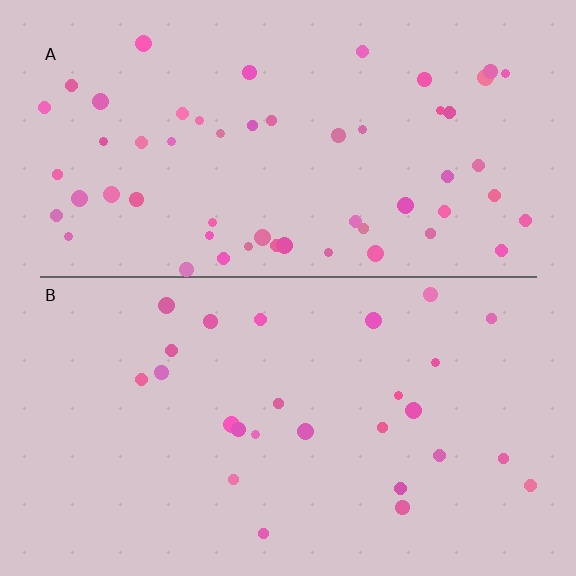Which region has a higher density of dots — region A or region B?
A (the top).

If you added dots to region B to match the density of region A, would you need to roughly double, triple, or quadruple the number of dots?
Approximately double.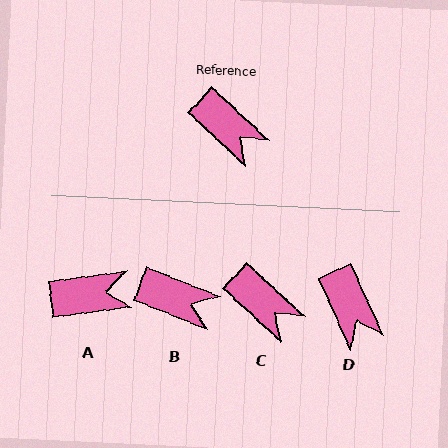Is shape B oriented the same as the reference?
No, it is off by about 21 degrees.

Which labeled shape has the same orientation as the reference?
C.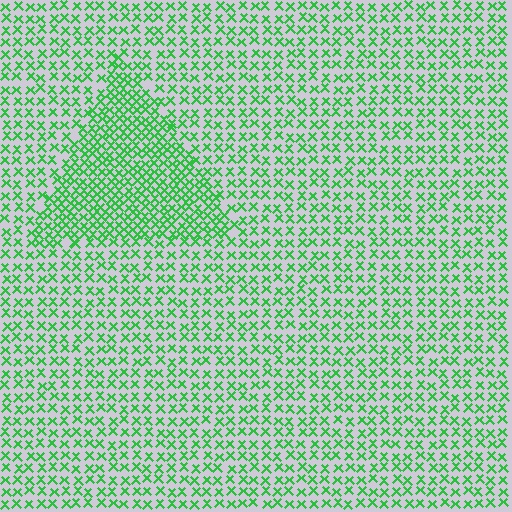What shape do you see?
I see a triangle.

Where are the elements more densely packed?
The elements are more densely packed inside the triangle boundary.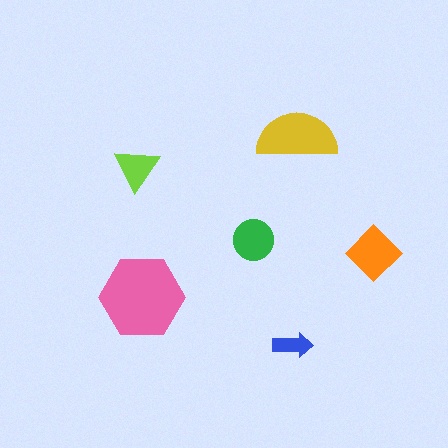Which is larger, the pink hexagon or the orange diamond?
The pink hexagon.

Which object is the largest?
The pink hexagon.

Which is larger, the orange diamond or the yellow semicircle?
The yellow semicircle.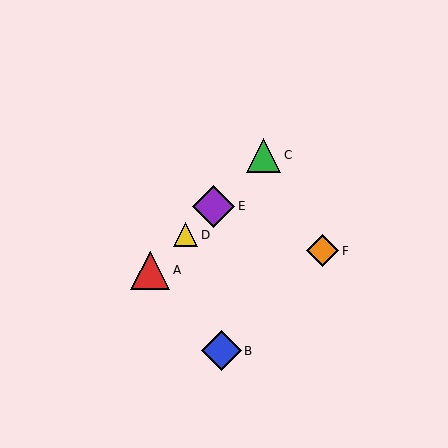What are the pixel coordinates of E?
Object E is at (214, 206).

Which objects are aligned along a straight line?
Objects A, C, D, E are aligned along a straight line.